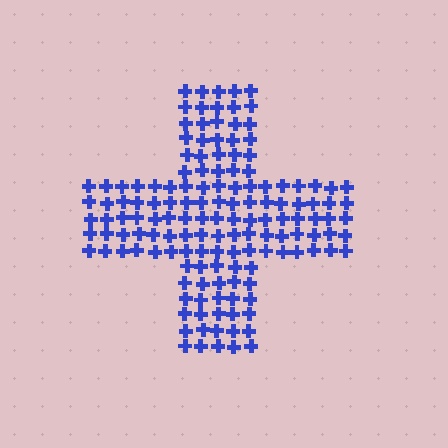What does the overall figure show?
The overall figure shows a cross.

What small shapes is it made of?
It is made of small crosses.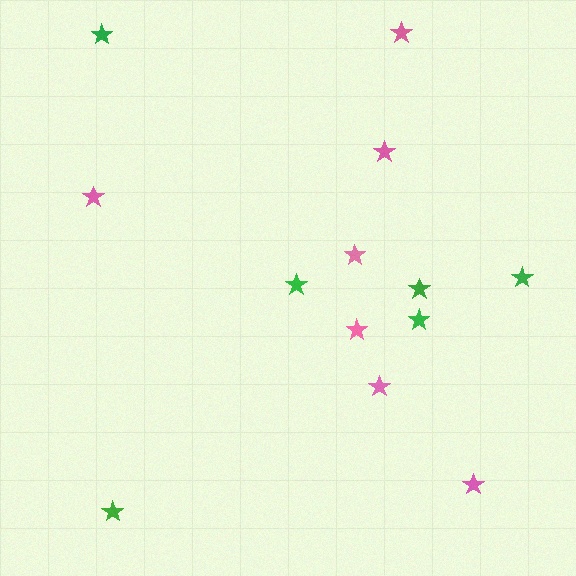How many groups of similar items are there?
There are 2 groups: one group of pink stars (7) and one group of green stars (6).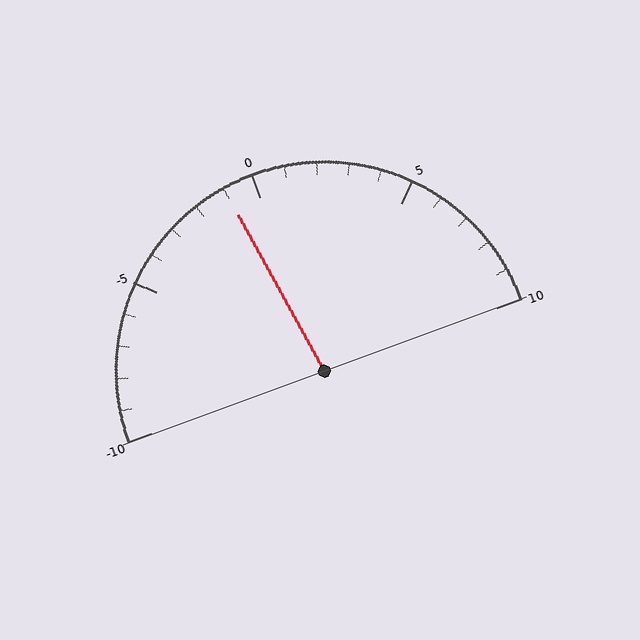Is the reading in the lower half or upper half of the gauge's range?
The reading is in the lower half of the range (-10 to 10).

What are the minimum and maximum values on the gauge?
The gauge ranges from -10 to 10.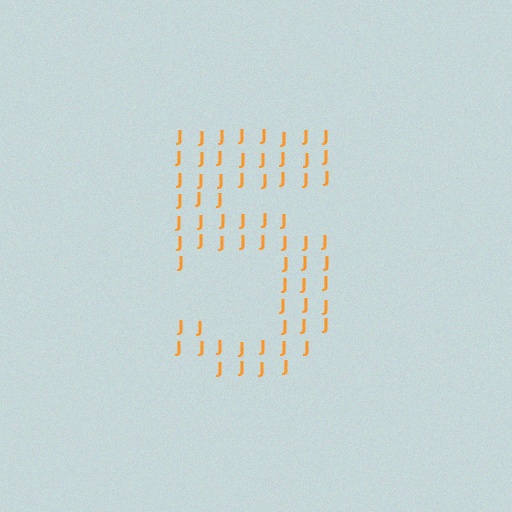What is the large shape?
The large shape is the digit 5.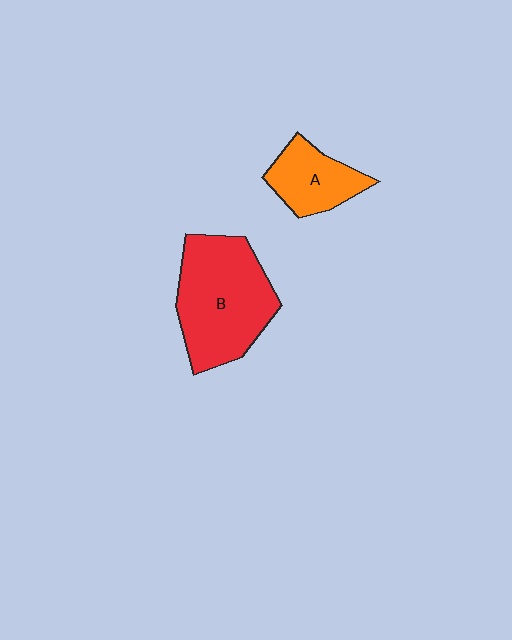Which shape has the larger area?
Shape B (red).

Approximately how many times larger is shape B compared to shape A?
Approximately 2.0 times.